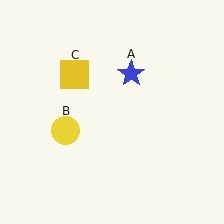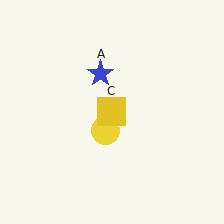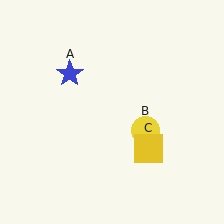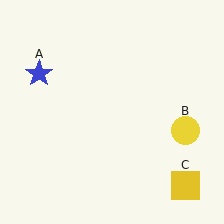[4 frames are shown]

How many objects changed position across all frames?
3 objects changed position: blue star (object A), yellow circle (object B), yellow square (object C).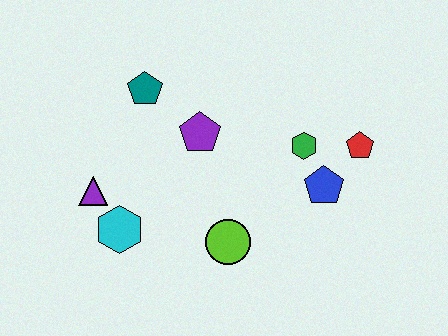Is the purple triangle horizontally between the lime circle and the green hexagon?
No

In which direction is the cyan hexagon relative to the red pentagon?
The cyan hexagon is to the left of the red pentagon.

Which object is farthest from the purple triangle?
The red pentagon is farthest from the purple triangle.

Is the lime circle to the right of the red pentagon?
No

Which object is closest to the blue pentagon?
The green hexagon is closest to the blue pentagon.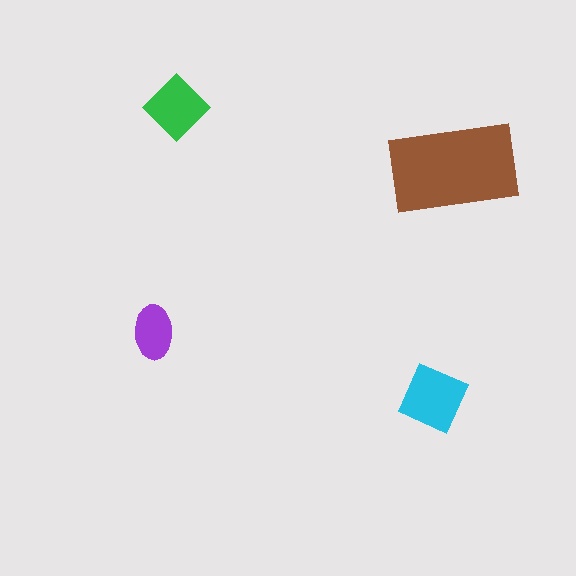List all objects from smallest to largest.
The purple ellipse, the green diamond, the cyan square, the brown rectangle.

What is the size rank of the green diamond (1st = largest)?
3rd.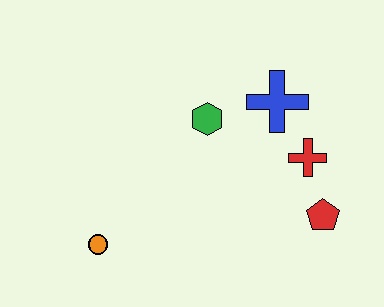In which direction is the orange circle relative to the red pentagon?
The orange circle is to the left of the red pentagon.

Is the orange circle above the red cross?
No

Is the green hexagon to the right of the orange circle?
Yes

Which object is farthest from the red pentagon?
The orange circle is farthest from the red pentagon.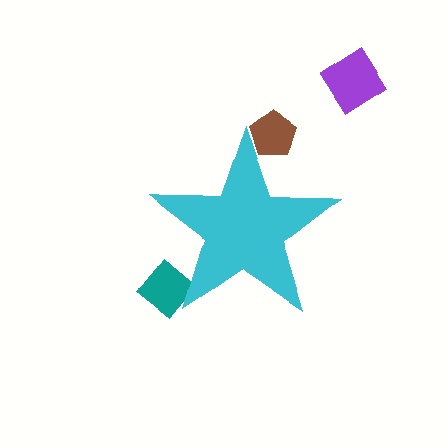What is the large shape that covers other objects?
A cyan star.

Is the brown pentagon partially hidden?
Yes, the brown pentagon is partially hidden behind the cyan star.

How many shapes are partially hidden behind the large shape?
2 shapes are partially hidden.